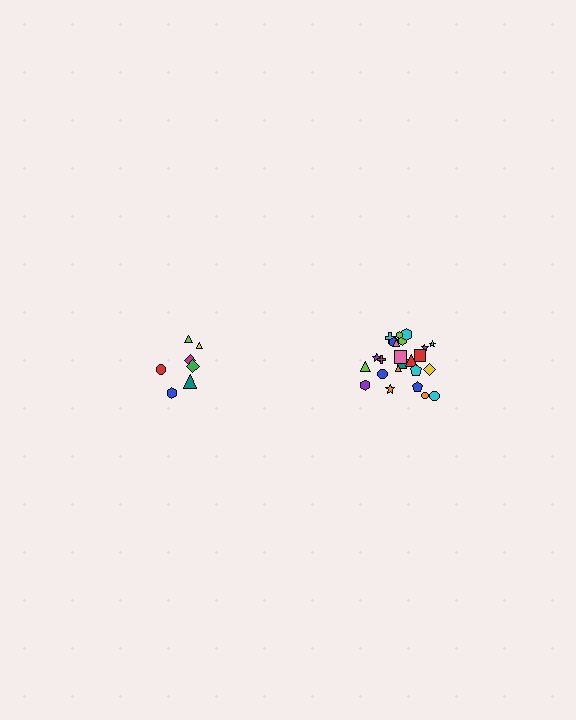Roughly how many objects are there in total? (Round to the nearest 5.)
Roughly 30 objects in total.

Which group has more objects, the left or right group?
The right group.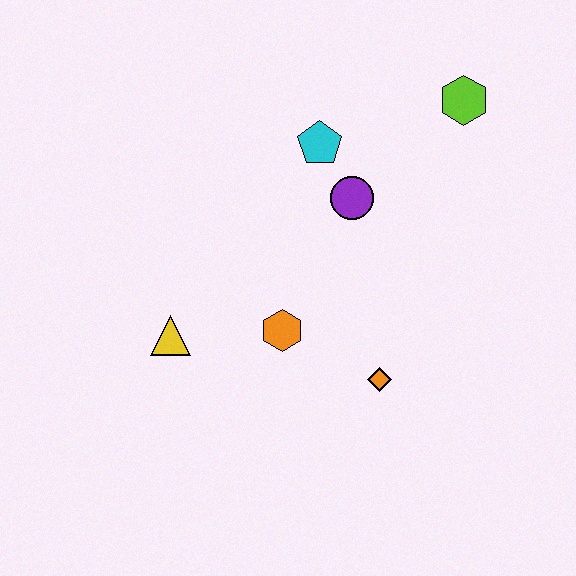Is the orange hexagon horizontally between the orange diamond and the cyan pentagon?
No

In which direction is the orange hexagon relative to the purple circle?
The orange hexagon is below the purple circle.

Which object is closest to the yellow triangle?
The orange hexagon is closest to the yellow triangle.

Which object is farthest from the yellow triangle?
The lime hexagon is farthest from the yellow triangle.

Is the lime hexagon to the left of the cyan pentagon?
No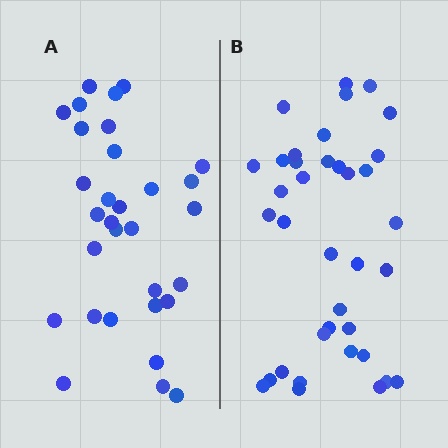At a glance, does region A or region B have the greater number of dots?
Region B (the right region) has more dots.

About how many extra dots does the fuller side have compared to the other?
Region B has about 6 more dots than region A.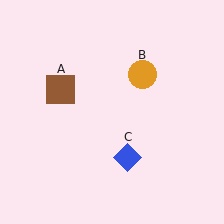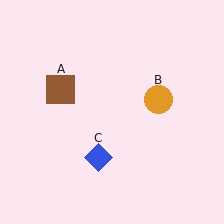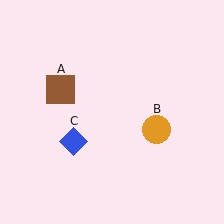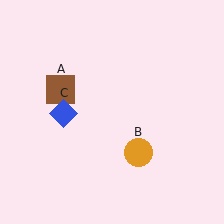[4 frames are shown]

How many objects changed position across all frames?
2 objects changed position: orange circle (object B), blue diamond (object C).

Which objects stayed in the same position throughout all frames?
Brown square (object A) remained stationary.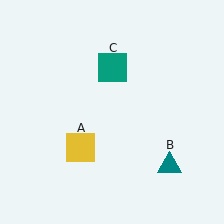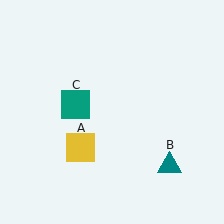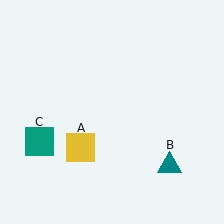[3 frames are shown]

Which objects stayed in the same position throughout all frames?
Yellow square (object A) and teal triangle (object B) remained stationary.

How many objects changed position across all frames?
1 object changed position: teal square (object C).